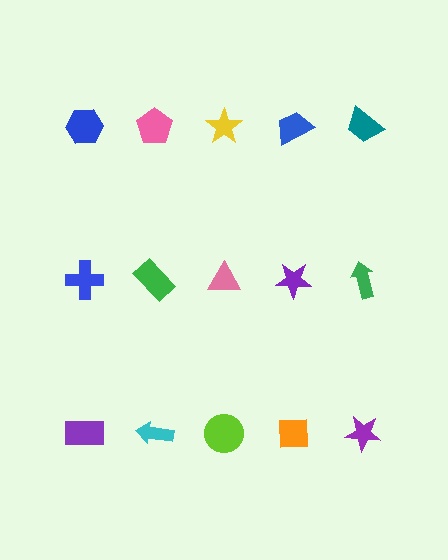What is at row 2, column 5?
A green arrow.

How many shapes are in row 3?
5 shapes.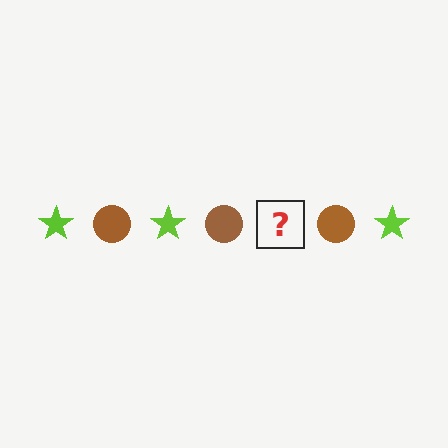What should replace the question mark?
The question mark should be replaced with a lime star.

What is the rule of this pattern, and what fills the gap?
The rule is that the pattern alternates between lime star and brown circle. The gap should be filled with a lime star.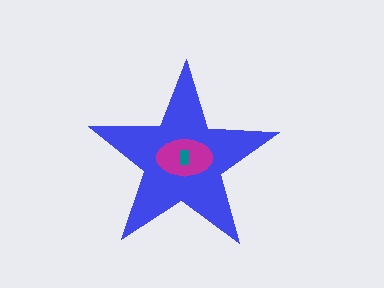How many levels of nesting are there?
3.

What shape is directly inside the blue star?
The magenta ellipse.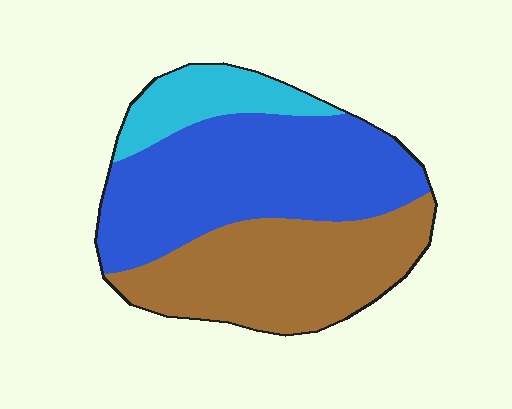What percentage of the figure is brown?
Brown covers 39% of the figure.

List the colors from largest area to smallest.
From largest to smallest: blue, brown, cyan.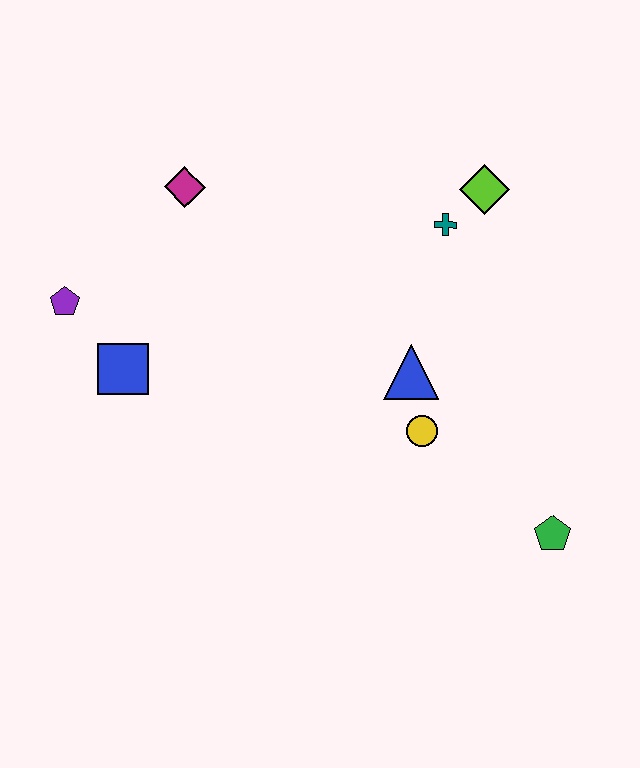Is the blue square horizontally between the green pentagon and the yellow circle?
No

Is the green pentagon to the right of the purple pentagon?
Yes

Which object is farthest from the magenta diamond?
The green pentagon is farthest from the magenta diamond.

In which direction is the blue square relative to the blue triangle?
The blue square is to the left of the blue triangle.